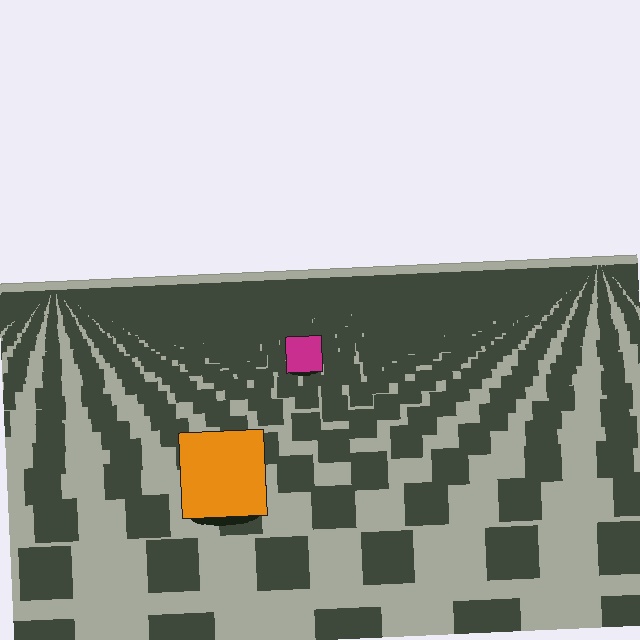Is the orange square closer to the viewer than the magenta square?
Yes. The orange square is closer — you can tell from the texture gradient: the ground texture is coarser near it.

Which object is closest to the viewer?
The orange square is closest. The texture marks near it are larger and more spread out.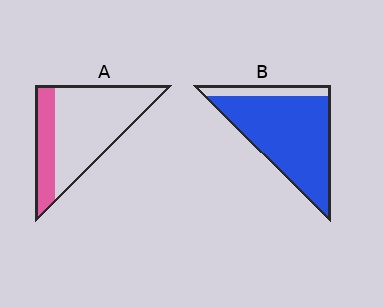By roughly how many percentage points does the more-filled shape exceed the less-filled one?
By roughly 60 percentage points (B over A).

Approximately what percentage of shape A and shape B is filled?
A is approximately 25% and B is approximately 85%.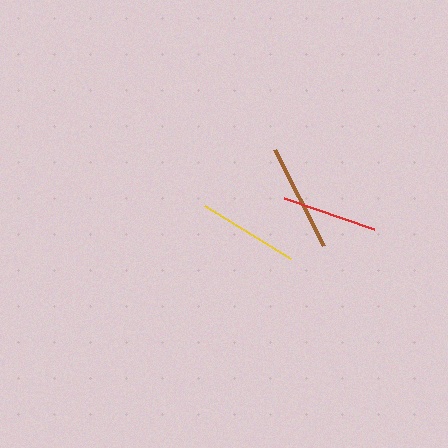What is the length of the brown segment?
The brown segment is approximately 108 pixels long.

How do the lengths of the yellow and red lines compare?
The yellow and red lines are approximately the same length.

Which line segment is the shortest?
The red line is the shortest at approximately 95 pixels.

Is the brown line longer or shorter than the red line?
The brown line is longer than the red line.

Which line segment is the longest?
The brown line is the longest at approximately 108 pixels.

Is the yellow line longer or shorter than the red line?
The yellow line is longer than the red line.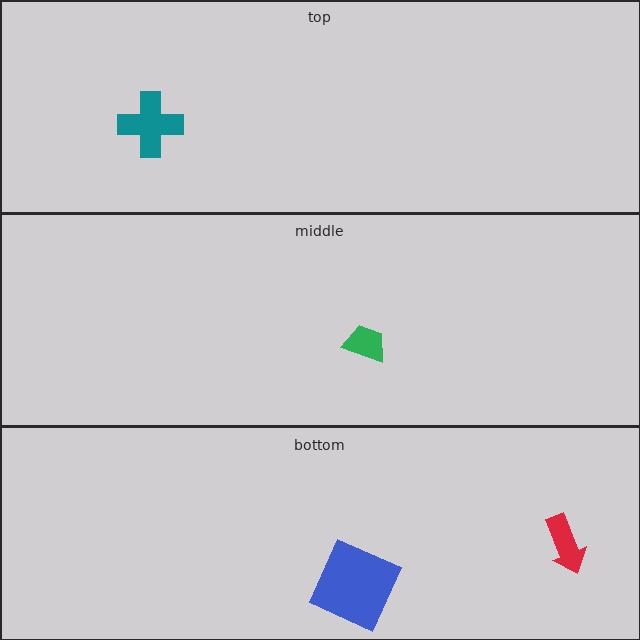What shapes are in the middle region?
The green trapezoid.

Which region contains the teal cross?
The top region.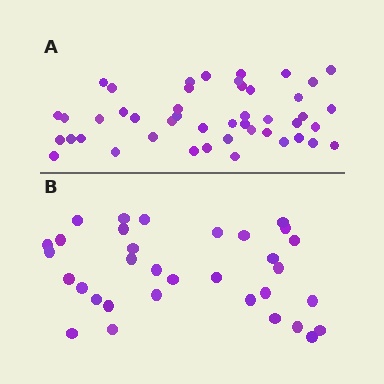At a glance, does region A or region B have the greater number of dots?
Region A (the top region) has more dots.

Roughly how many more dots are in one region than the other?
Region A has approximately 15 more dots than region B.